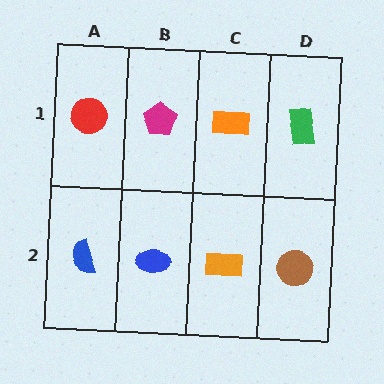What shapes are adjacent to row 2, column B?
A magenta pentagon (row 1, column B), a blue semicircle (row 2, column A), an orange rectangle (row 2, column C).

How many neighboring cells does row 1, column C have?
3.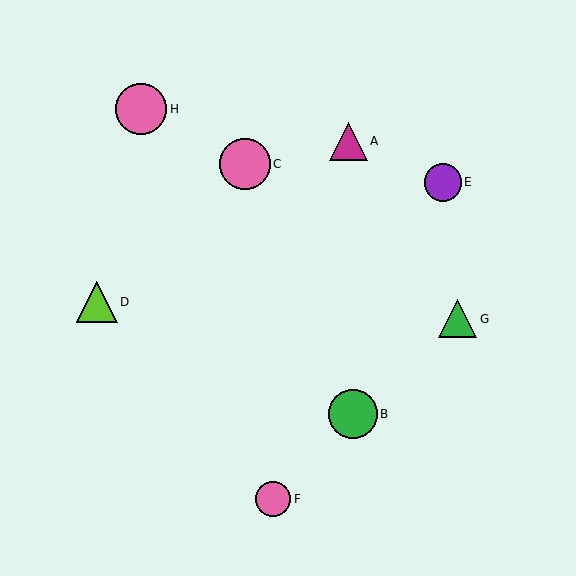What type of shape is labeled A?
Shape A is a magenta triangle.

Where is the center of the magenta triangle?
The center of the magenta triangle is at (348, 141).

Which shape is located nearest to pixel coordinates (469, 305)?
The green triangle (labeled G) at (458, 319) is nearest to that location.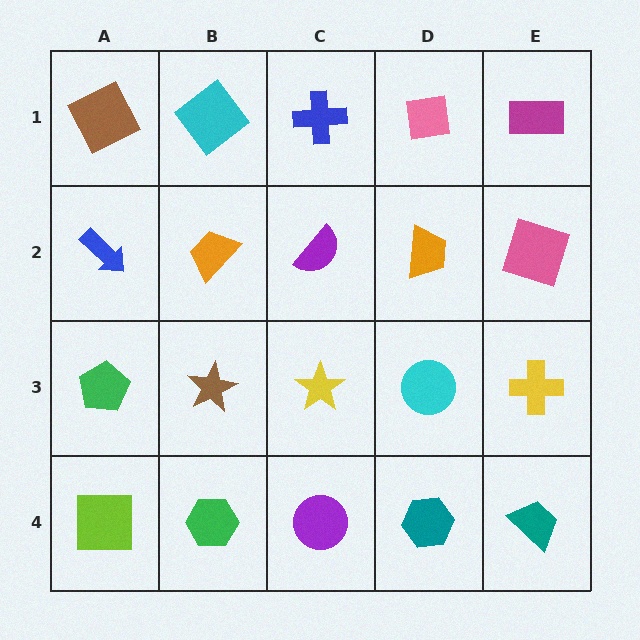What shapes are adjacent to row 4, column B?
A brown star (row 3, column B), a lime square (row 4, column A), a purple circle (row 4, column C).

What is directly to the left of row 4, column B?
A lime square.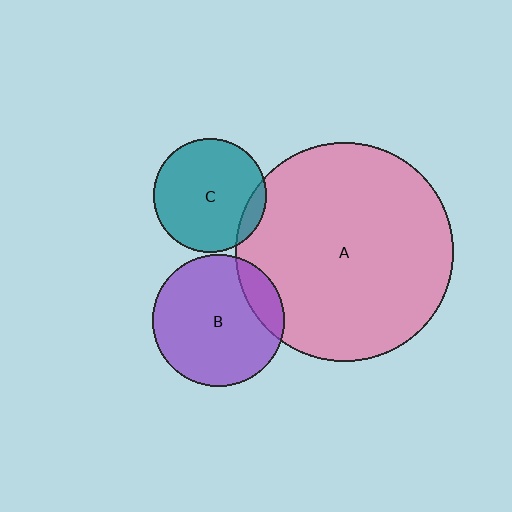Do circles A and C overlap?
Yes.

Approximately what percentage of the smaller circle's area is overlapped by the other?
Approximately 10%.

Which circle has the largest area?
Circle A (pink).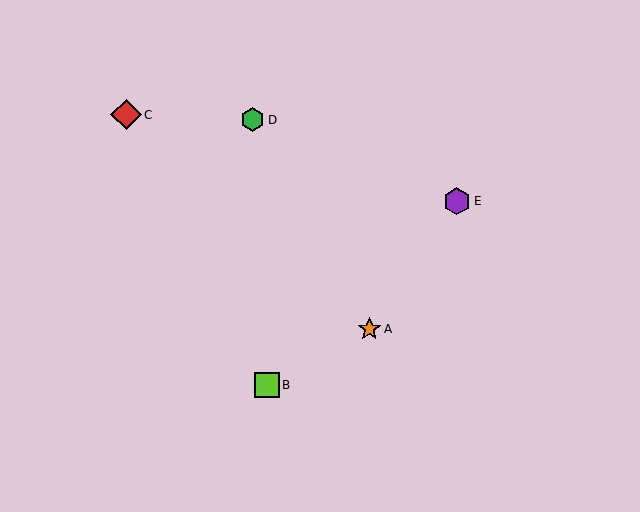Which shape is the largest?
The red diamond (labeled C) is the largest.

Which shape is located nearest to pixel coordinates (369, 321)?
The orange star (labeled A) at (369, 329) is nearest to that location.